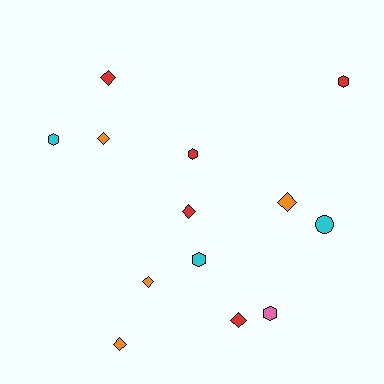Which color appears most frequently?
Red, with 5 objects.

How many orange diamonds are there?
There are 4 orange diamonds.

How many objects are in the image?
There are 13 objects.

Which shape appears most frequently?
Diamond, with 7 objects.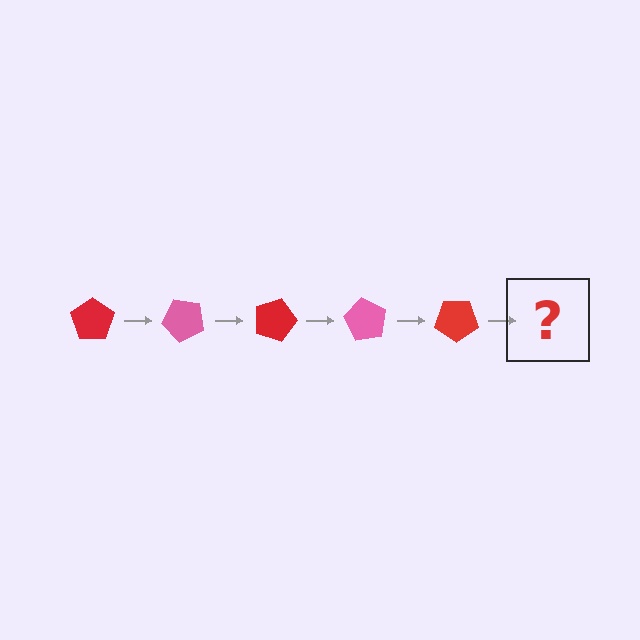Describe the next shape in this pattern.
It should be a pink pentagon, rotated 225 degrees from the start.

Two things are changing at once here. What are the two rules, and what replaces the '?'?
The two rules are that it rotates 45 degrees each step and the color cycles through red and pink. The '?' should be a pink pentagon, rotated 225 degrees from the start.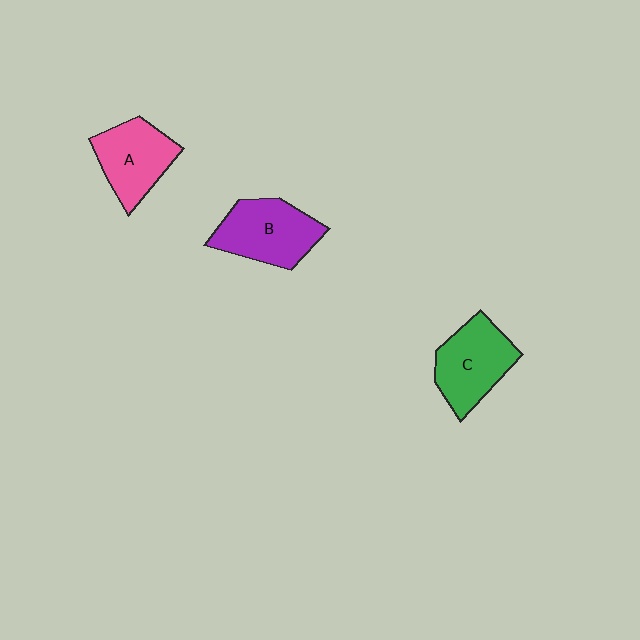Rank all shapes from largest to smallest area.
From largest to smallest: B (purple), C (green), A (pink).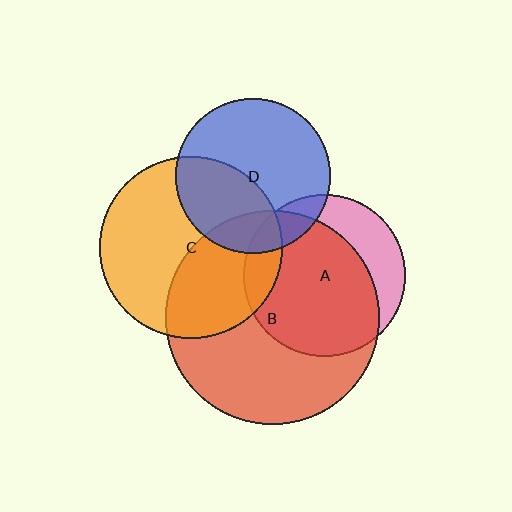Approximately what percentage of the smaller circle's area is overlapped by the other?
Approximately 10%.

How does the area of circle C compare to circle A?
Approximately 1.3 times.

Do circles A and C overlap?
Yes.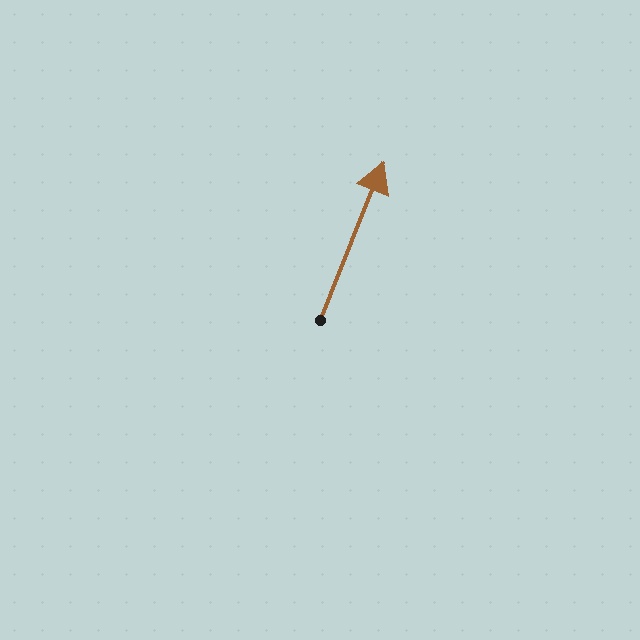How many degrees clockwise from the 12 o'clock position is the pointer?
Approximately 22 degrees.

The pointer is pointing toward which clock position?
Roughly 1 o'clock.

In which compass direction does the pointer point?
North.